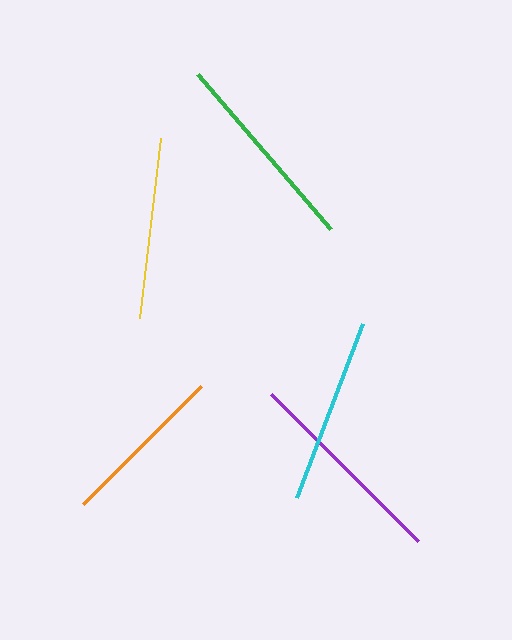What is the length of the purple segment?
The purple segment is approximately 207 pixels long.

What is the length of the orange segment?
The orange segment is approximately 167 pixels long.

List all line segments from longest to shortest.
From longest to shortest: purple, green, cyan, yellow, orange.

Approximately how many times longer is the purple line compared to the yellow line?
The purple line is approximately 1.1 times the length of the yellow line.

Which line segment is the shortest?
The orange line is the shortest at approximately 167 pixels.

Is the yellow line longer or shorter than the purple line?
The purple line is longer than the yellow line.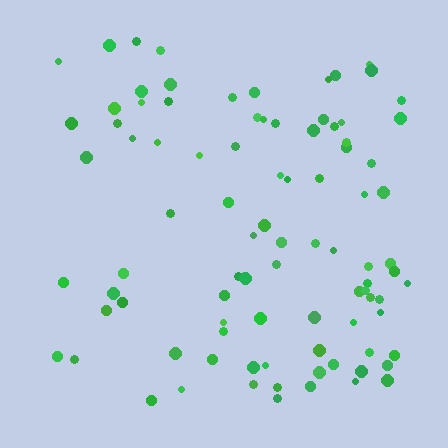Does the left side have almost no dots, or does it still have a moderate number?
Still a moderate number, just noticeably fewer than the right.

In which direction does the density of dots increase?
From left to right, with the right side densest.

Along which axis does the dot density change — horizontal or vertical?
Horizontal.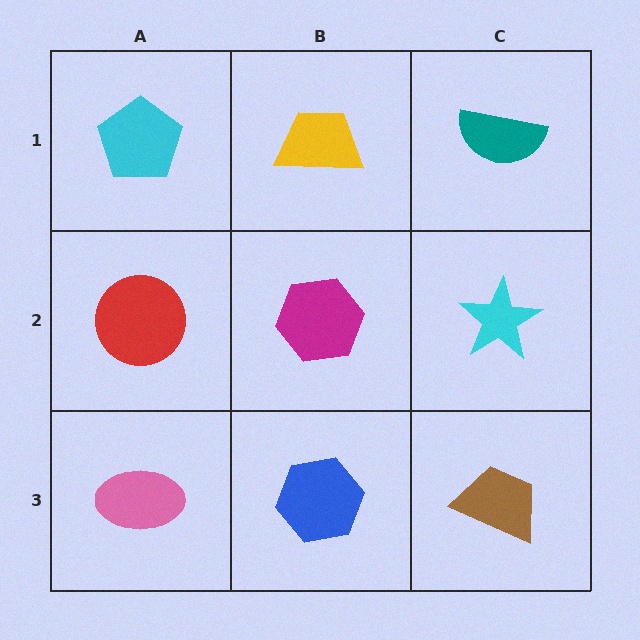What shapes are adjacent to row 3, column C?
A cyan star (row 2, column C), a blue hexagon (row 3, column B).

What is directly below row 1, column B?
A magenta hexagon.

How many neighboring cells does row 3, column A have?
2.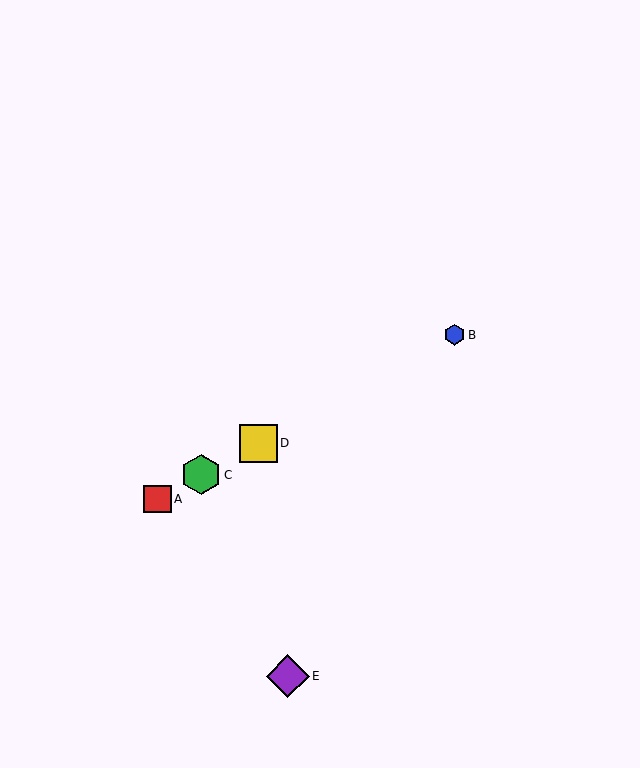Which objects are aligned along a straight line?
Objects A, B, C, D are aligned along a straight line.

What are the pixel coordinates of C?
Object C is at (201, 475).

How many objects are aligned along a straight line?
4 objects (A, B, C, D) are aligned along a straight line.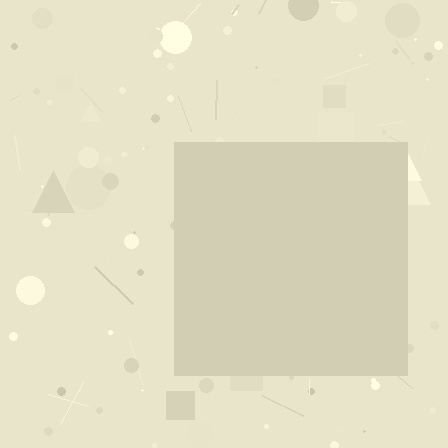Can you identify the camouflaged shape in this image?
The camouflaged shape is a square.